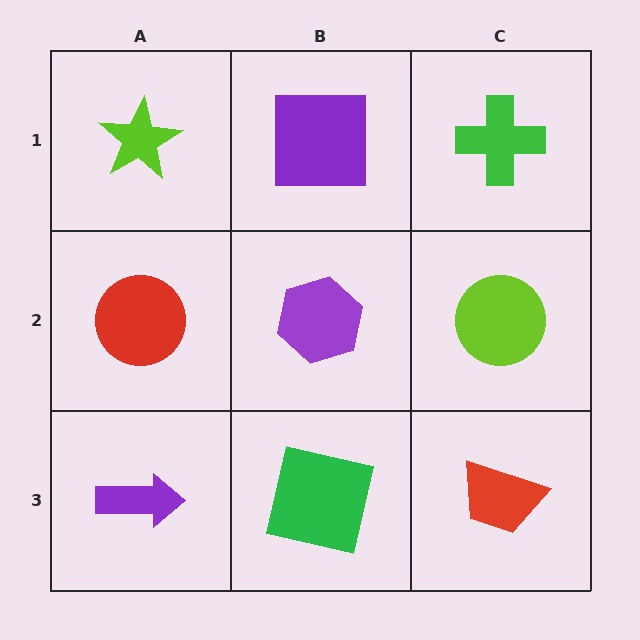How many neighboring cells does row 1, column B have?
3.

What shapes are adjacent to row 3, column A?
A red circle (row 2, column A), a green square (row 3, column B).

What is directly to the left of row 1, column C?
A purple square.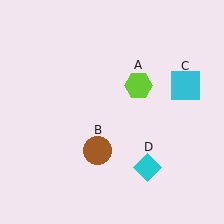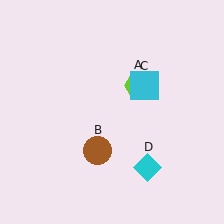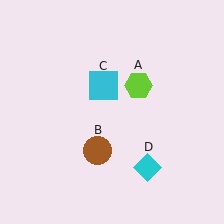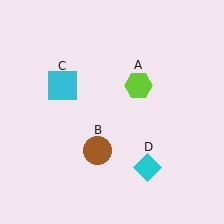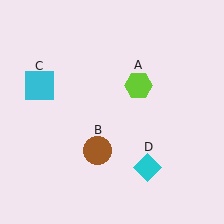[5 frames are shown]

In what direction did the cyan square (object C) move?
The cyan square (object C) moved left.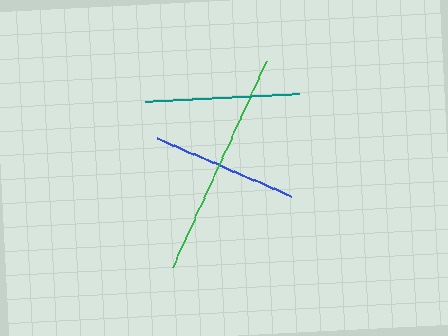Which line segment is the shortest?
The blue line is the shortest at approximately 145 pixels.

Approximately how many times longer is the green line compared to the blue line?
The green line is approximately 1.6 times the length of the blue line.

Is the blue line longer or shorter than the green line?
The green line is longer than the blue line.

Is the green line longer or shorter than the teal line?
The green line is longer than the teal line.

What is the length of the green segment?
The green segment is approximately 226 pixels long.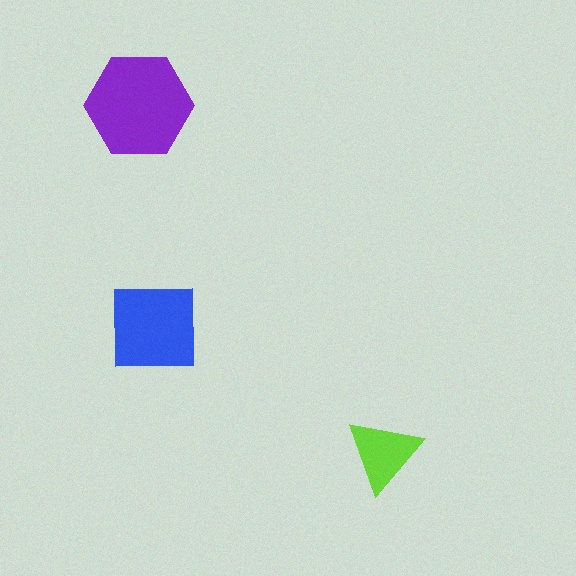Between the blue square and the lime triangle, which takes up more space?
The blue square.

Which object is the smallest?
The lime triangle.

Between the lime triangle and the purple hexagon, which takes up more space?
The purple hexagon.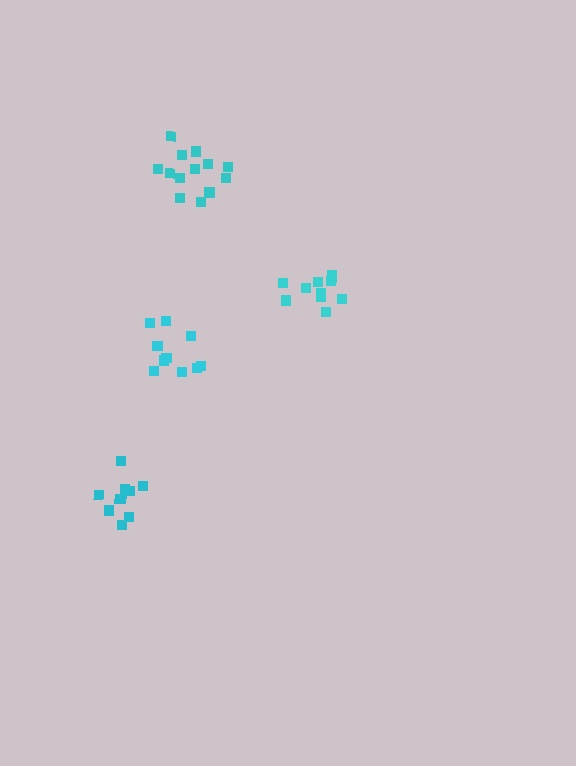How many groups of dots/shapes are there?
There are 4 groups.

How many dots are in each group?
Group 1: 10 dots, Group 2: 11 dots, Group 3: 10 dots, Group 4: 13 dots (44 total).